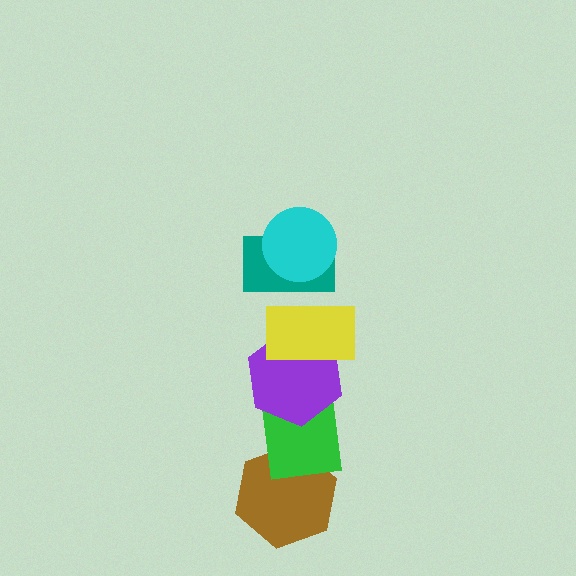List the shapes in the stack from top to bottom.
From top to bottom: the cyan circle, the teal rectangle, the yellow rectangle, the purple hexagon, the green square, the brown hexagon.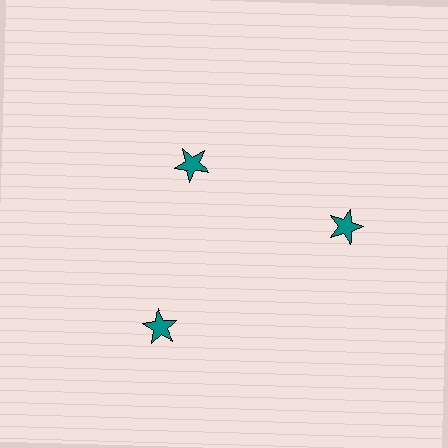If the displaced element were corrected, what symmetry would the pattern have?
It would have 3-fold rotational symmetry — the pattern would map onto itself every 120 degrees.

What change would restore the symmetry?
The symmetry would be restored by moving it outward, back onto the ring so that all 3 stars sit at equal angles and equal distance from the center.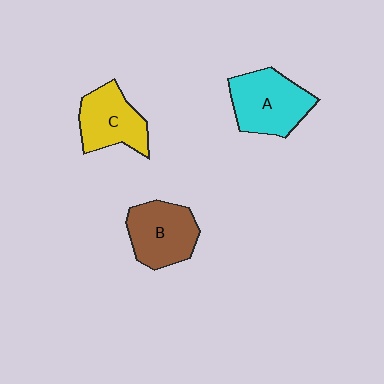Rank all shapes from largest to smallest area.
From largest to smallest: A (cyan), B (brown), C (yellow).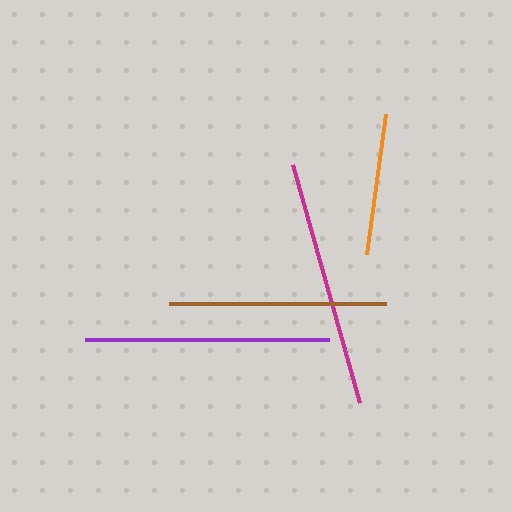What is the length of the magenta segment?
The magenta segment is approximately 246 pixels long.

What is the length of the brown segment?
The brown segment is approximately 217 pixels long.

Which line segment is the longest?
The magenta line is the longest at approximately 246 pixels.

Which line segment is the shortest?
The orange line is the shortest at approximately 142 pixels.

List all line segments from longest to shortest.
From longest to shortest: magenta, purple, brown, orange.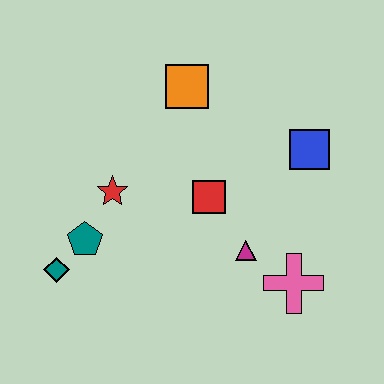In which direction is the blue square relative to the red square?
The blue square is to the right of the red square.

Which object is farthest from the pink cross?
The teal diamond is farthest from the pink cross.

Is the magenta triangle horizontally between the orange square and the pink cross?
Yes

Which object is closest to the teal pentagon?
The teal diamond is closest to the teal pentagon.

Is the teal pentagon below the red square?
Yes